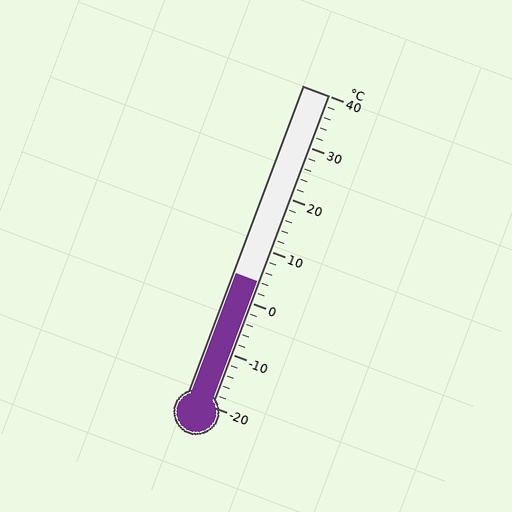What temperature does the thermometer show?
The thermometer shows approximately 4°C.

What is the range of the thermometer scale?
The thermometer scale ranges from -20°C to 40°C.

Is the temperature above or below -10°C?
The temperature is above -10°C.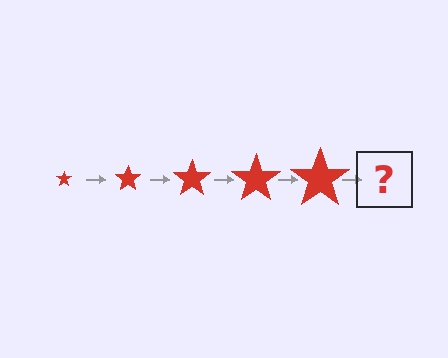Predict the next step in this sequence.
The next step is a red star, larger than the previous one.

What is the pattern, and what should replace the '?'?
The pattern is that the star gets progressively larger each step. The '?' should be a red star, larger than the previous one.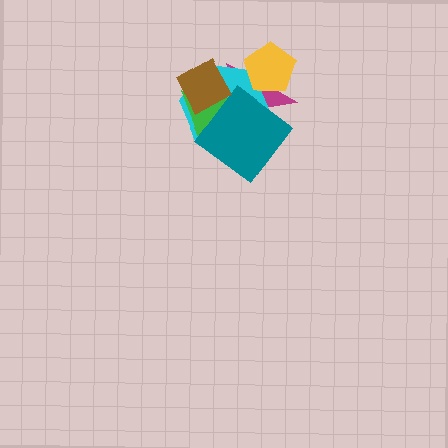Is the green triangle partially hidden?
Yes, it is partially covered by another shape.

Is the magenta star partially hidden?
Yes, it is partially covered by another shape.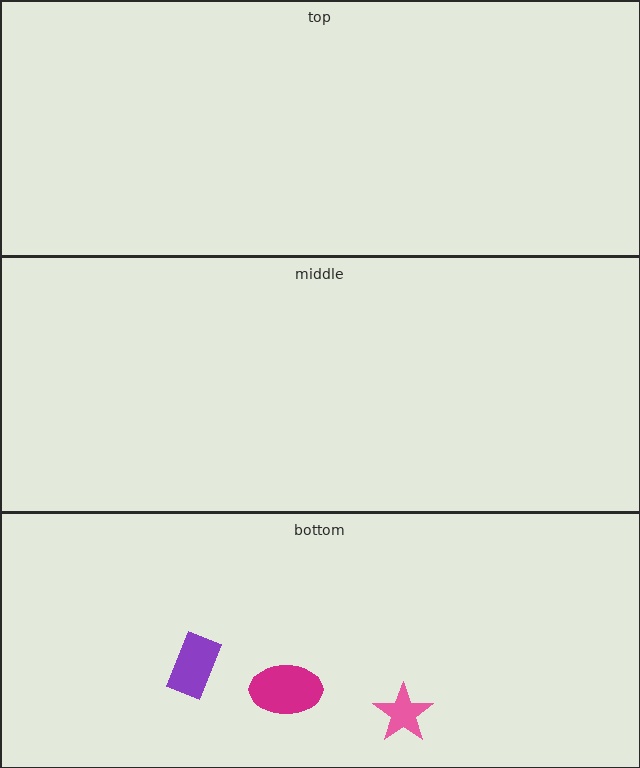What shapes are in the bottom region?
The purple rectangle, the magenta ellipse, the pink star.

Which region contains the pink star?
The bottom region.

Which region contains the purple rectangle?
The bottom region.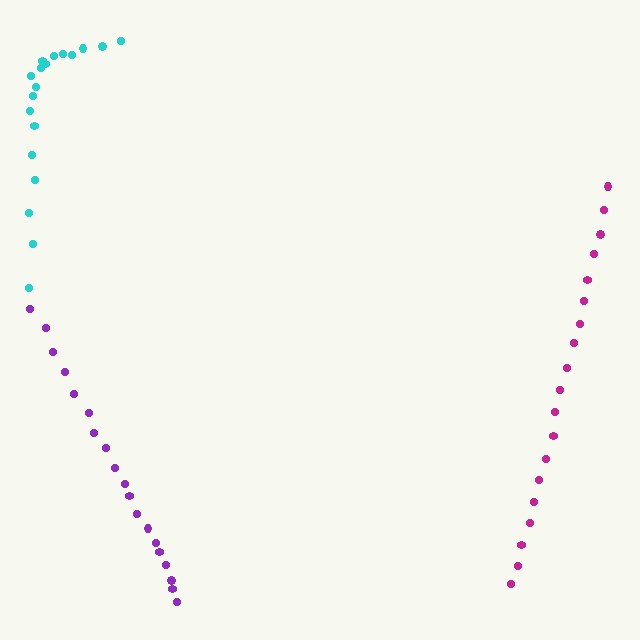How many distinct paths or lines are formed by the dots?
There are 3 distinct paths.